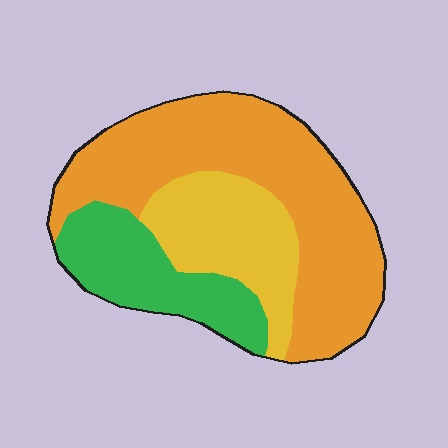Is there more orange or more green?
Orange.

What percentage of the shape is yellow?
Yellow takes up less than a quarter of the shape.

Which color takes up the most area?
Orange, at roughly 55%.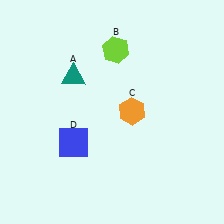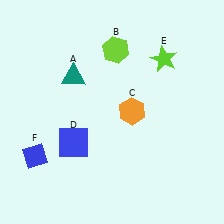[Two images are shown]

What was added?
A lime star (E), a blue diamond (F) were added in Image 2.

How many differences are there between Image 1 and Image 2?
There are 2 differences between the two images.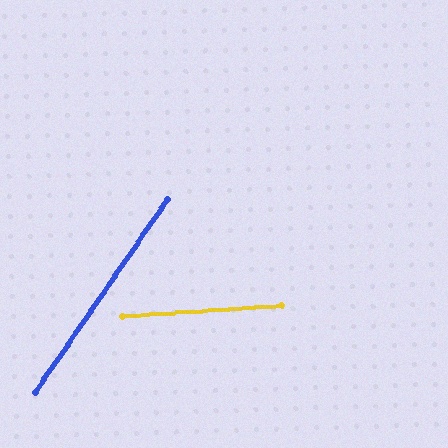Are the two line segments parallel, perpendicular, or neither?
Neither parallel nor perpendicular — they differ by about 52°.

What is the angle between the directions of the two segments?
Approximately 52 degrees.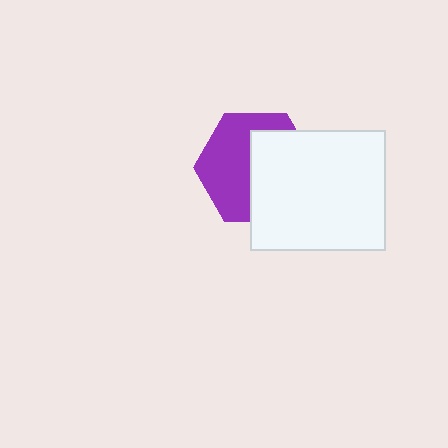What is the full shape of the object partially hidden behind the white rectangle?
The partially hidden object is a purple hexagon.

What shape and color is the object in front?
The object in front is a white rectangle.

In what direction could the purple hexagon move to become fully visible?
The purple hexagon could move left. That would shift it out from behind the white rectangle entirely.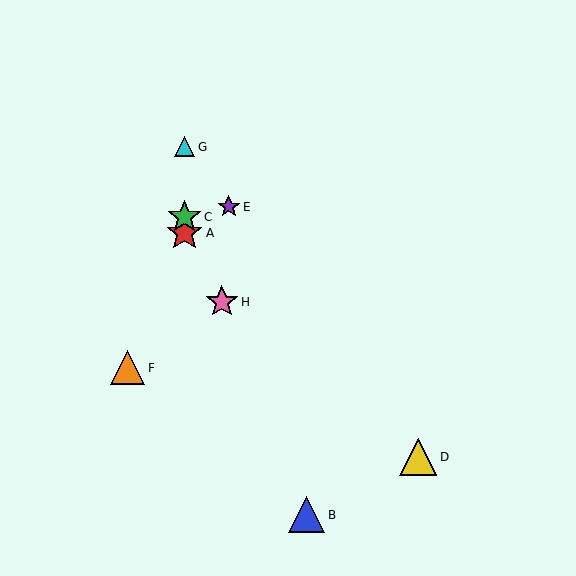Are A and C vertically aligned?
Yes, both are at x≈185.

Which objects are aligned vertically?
Objects A, C, G are aligned vertically.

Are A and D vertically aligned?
No, A is at x≈185 and D is at x≈418.